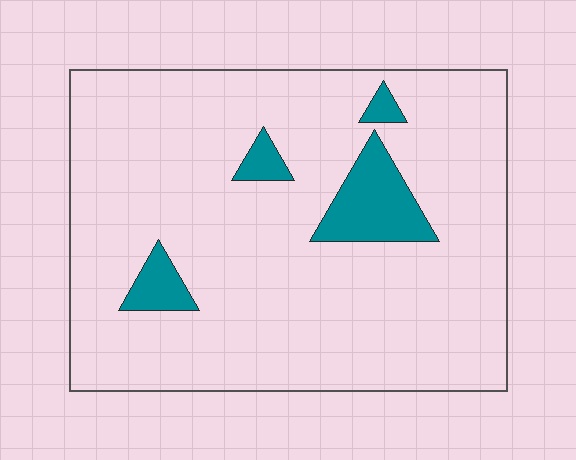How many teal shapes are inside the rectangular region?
4.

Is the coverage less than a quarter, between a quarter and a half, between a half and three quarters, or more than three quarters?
Less than a quarter.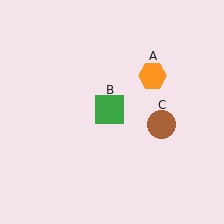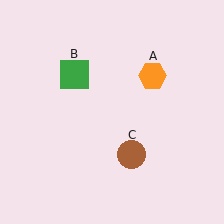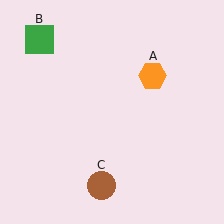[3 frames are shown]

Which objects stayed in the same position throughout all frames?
Orange hexagon (object A) remained stationary.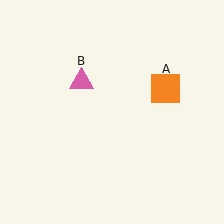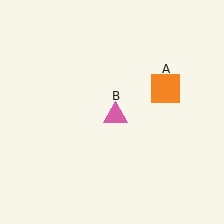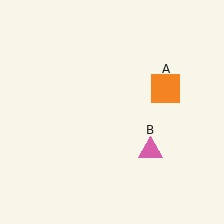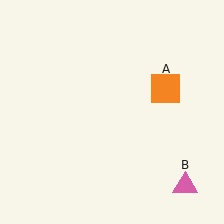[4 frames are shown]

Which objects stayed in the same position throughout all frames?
Orange square (object A) remained stationary.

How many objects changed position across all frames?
1 object changed position: pink triangle (object B).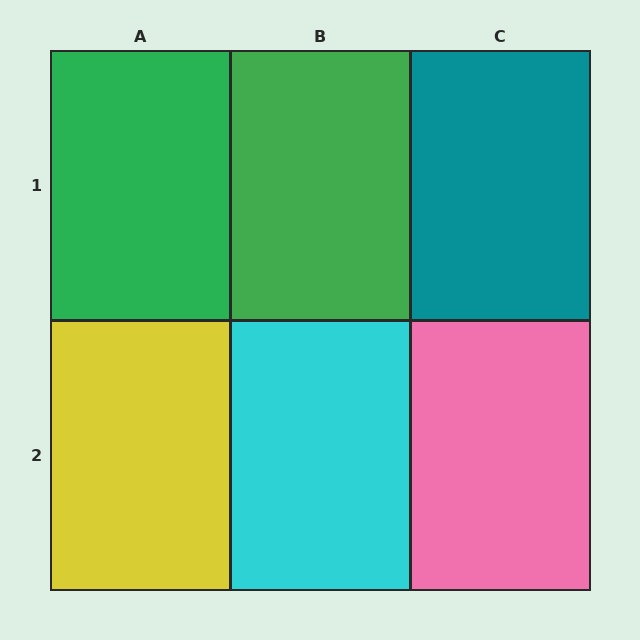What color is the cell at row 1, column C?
Teal.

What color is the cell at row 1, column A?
Green.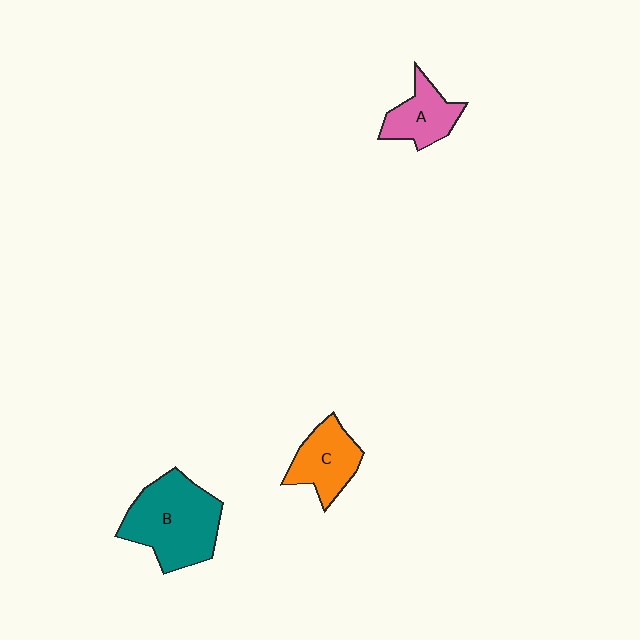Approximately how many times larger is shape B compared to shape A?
Approximately 2.0 times.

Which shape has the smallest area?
Shape A (pink).